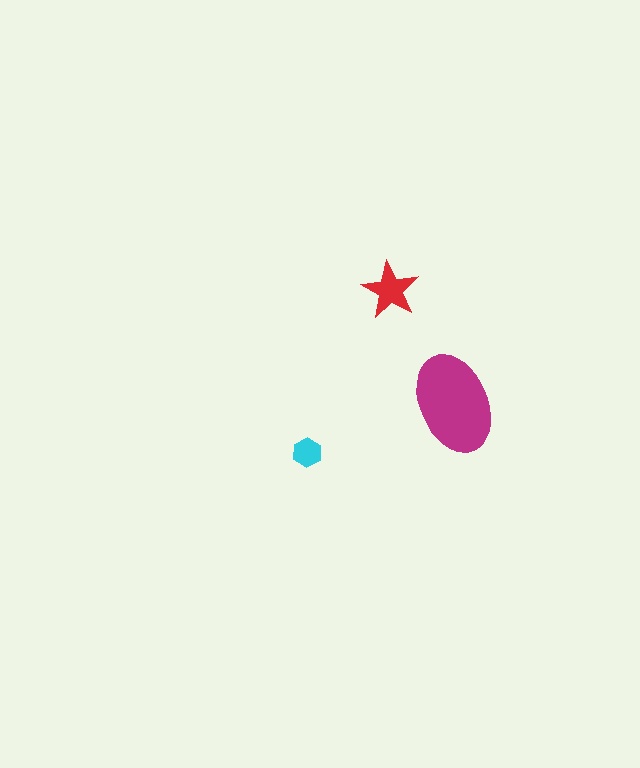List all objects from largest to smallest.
The magenta ellipse, the red star, the cyan hexagon.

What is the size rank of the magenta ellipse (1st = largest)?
1st.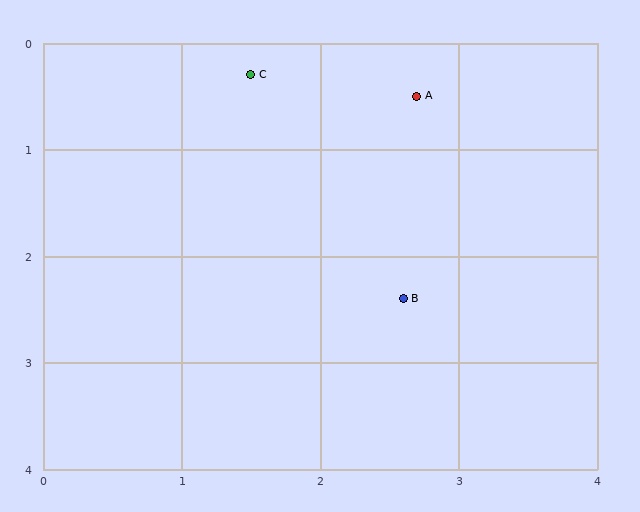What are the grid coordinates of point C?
Point C is at approximately (1.5, 0.3).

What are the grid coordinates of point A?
Point A is at approximately (2.7, 0.5).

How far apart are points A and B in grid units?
Points A and B are about 1.9 grid units apart.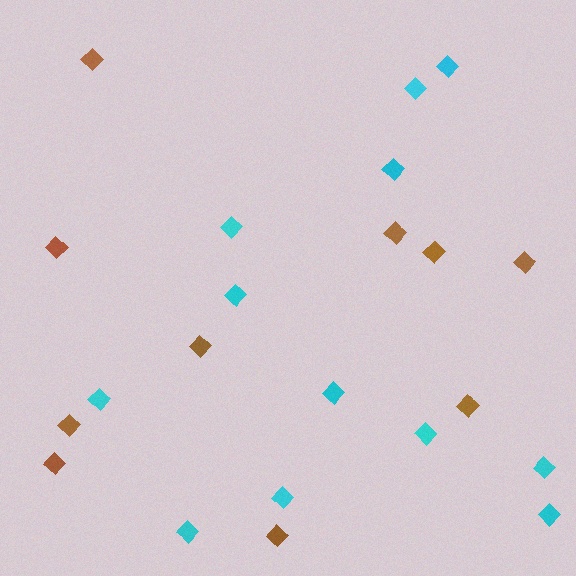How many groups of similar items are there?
There are 2 groups: one group of cyan diamonds (12) and one group of brown diamonds (10).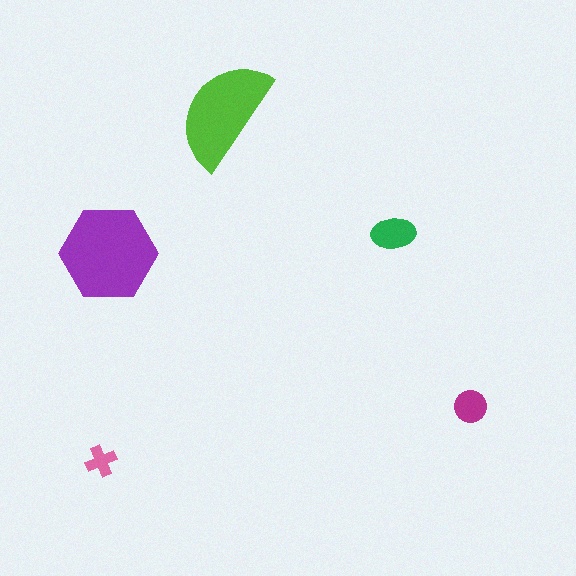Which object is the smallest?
The pink cross.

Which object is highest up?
The lime semicircle is topmost.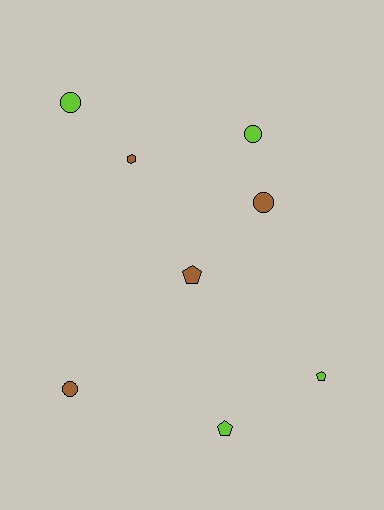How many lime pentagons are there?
There are 2 lime pentagons.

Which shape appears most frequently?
Circle, with 4 objects.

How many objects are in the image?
There are 8 objects.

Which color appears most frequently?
Brown, with 4 objects.